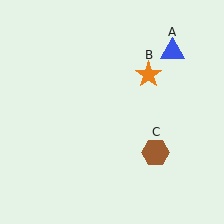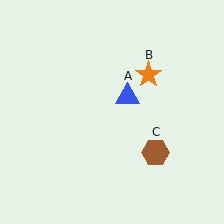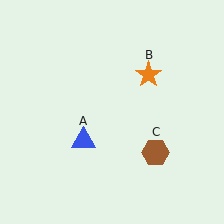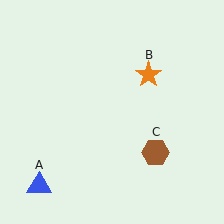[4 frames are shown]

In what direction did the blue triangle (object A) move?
The blue triangle (object A) moved down and to the left.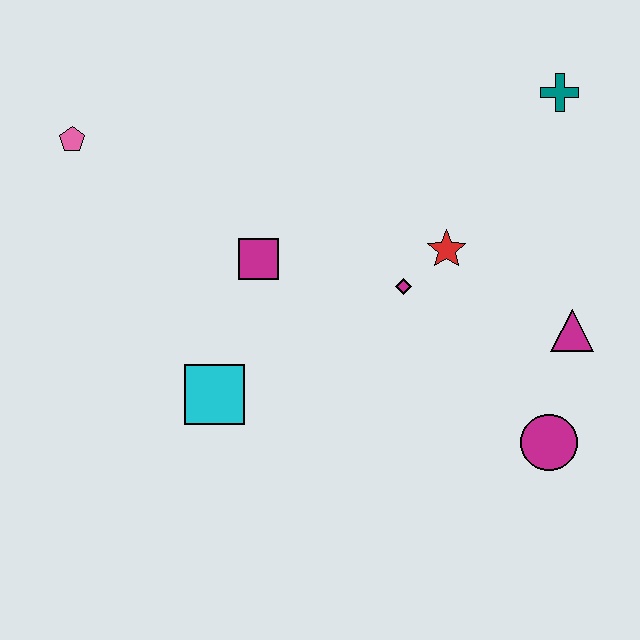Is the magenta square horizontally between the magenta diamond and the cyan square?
Yes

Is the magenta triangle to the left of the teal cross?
No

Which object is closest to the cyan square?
The magenta square is closest to the cyan square.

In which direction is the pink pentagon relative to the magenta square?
The pink pentagon is to the left of the magenta square.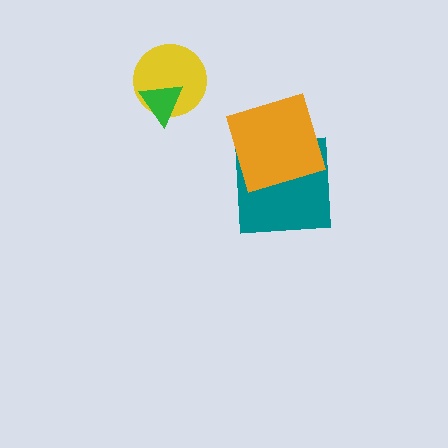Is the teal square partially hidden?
Yes, it is partially covered by another shape.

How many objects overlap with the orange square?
1 object overlaps with the orange square.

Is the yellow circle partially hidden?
Yes, it is partially covered by another shape.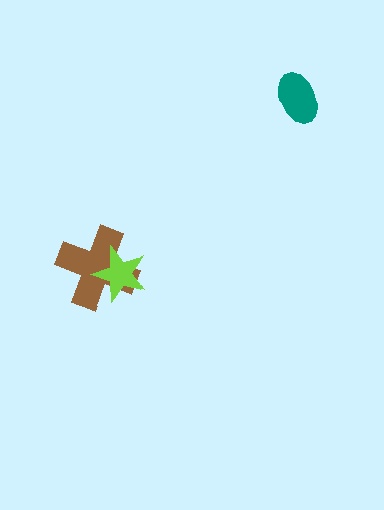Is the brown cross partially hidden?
Yes, it is partially covered by another shape.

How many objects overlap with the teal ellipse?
0 objects overlap with the teal ellipse.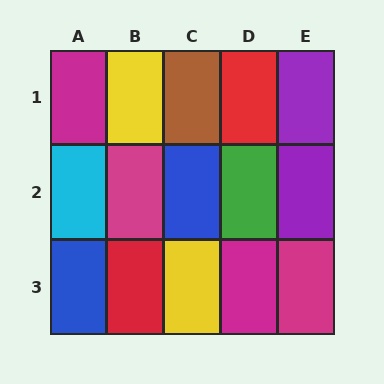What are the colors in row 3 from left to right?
Blue, red, yellow, magenta, magenta.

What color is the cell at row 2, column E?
Purple.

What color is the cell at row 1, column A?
Magenta.